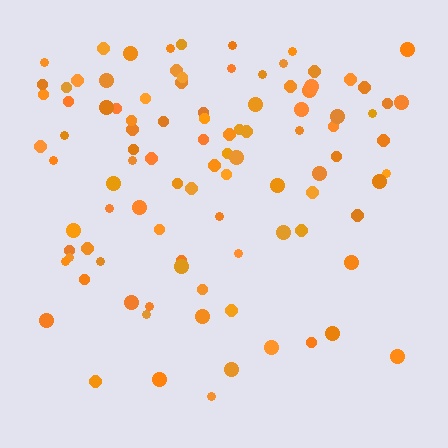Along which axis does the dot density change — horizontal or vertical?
Vertical.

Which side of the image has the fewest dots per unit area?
The bottom.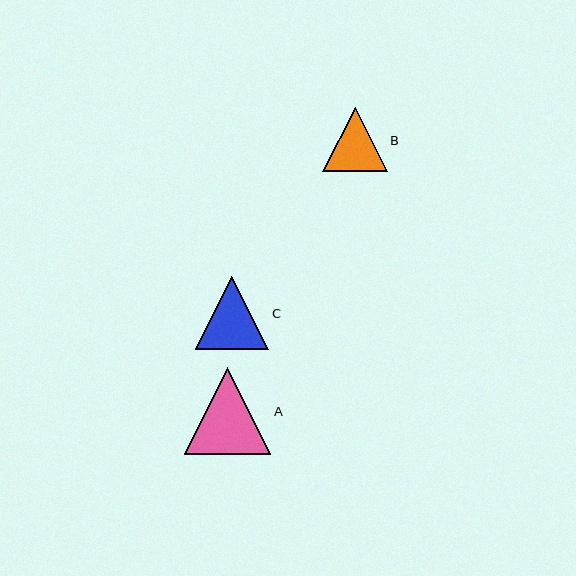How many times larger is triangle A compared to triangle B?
Triangle A is approximately 1.3 times the size of triangle B.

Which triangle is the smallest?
Triangle B is the smallest with a size of approximately 64 pixels.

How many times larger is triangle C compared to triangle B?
Triangle C is approximately 1.1 times the size of triangle B.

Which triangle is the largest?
Triangle A is the largest with a size of approximately 87 pixels.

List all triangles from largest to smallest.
From largest to smallest: A, C, B.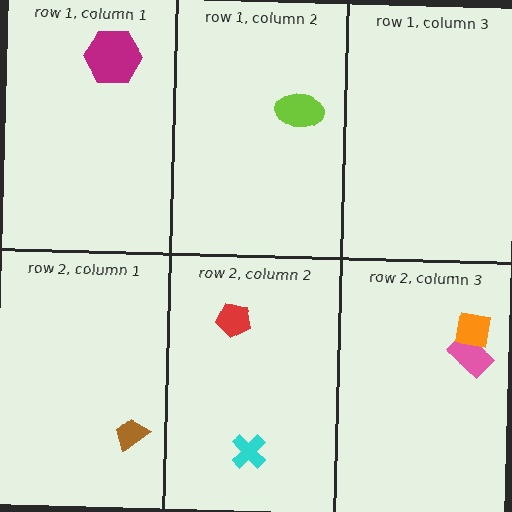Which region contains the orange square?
The row 2, column 3 region.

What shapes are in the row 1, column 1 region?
The magenta hexagon.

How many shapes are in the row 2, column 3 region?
2.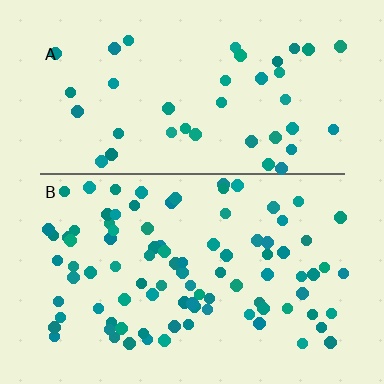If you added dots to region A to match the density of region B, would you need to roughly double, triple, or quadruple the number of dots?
Approximately double.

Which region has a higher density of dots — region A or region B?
B (the bottom).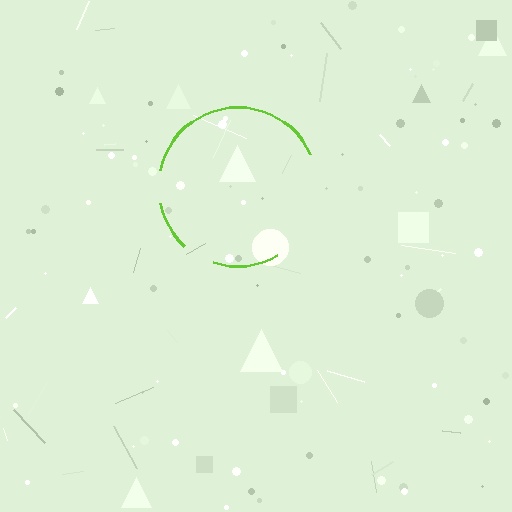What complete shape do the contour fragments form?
The contour fragments form a circle.